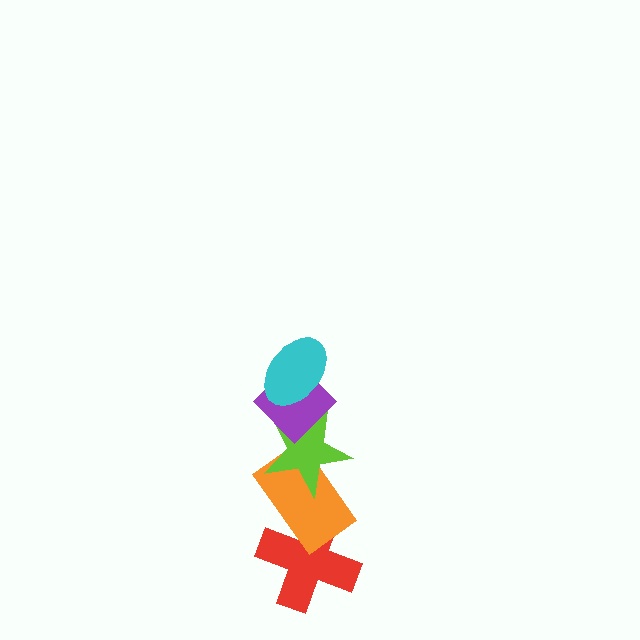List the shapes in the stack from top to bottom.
From top to bottom: the cyan ellipse, the purple diamond, the lime star, the orange rectangle, the red cross.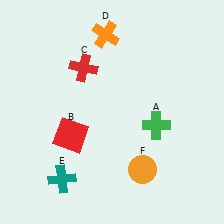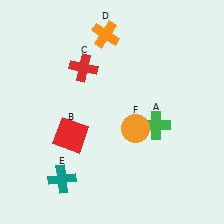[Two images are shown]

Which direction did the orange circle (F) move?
The orange circle (F) moved up.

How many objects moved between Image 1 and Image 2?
1 object moved between the two images.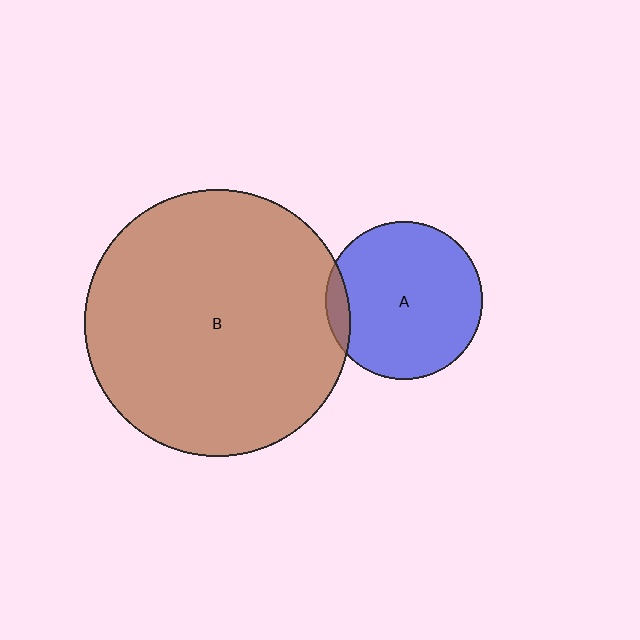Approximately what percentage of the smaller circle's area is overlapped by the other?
Approximately 10%.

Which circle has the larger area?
Circle B (brown).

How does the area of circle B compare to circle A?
Approximately 2.8 times.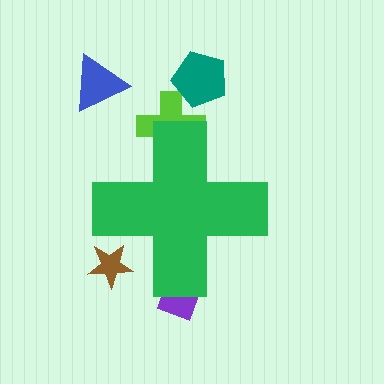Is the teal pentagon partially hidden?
No, the teal pentagon is fully visible.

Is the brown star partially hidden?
Yes, the brown star is partially hidden behind the green cross.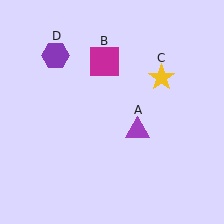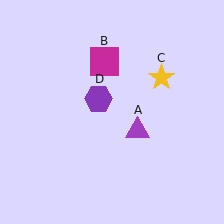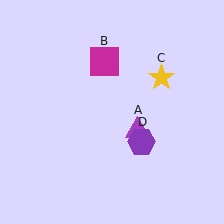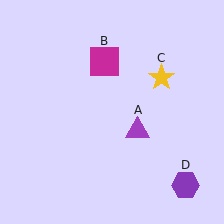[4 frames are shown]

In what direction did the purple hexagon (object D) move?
The purple hexagon (object D) moved down and to the right.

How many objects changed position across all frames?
1 object changed position: purple hexagon (object D).